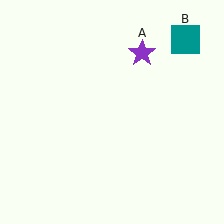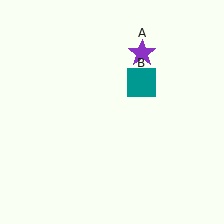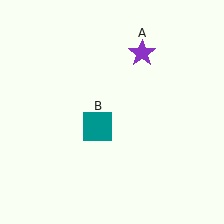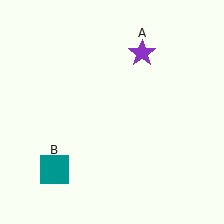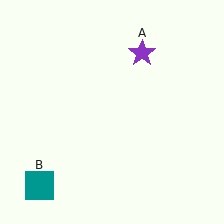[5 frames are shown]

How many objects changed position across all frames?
1 object changed position: teal square (object B).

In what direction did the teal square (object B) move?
The teal square (object B) moved down and to the left.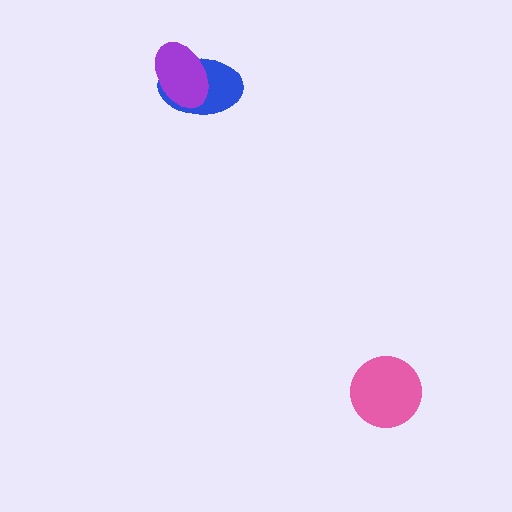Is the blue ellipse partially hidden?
Yes, it is partially covered by another shape.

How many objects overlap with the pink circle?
0 objects overlap with the pink circle.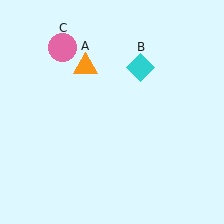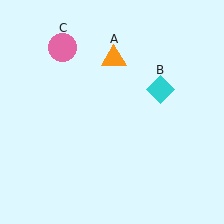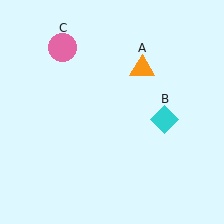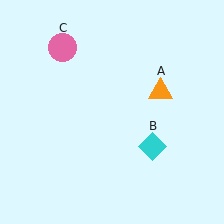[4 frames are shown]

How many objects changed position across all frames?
2 objects changed position: orange triangle (object A), cyan diamond (object B).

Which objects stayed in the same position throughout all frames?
Pink circle (object C) remained stationary.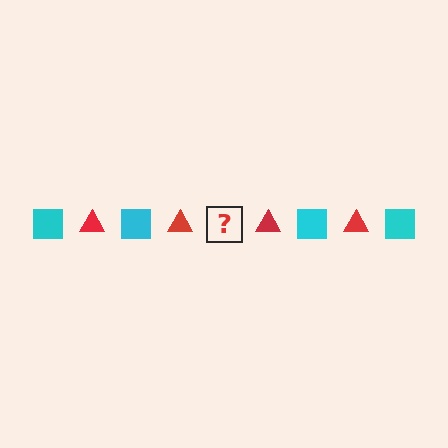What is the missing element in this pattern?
The missing element is a cyan square.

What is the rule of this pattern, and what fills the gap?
The rule is that the pattern alternates between cyan square and red triangle. The gap should be filled with a cyan square.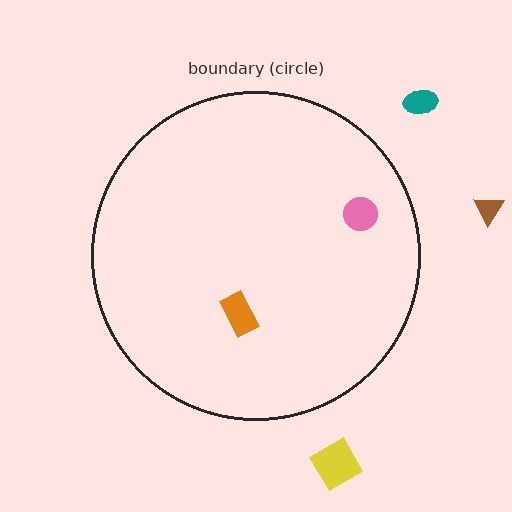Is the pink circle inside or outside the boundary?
Inside.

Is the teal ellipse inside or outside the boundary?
Outside.